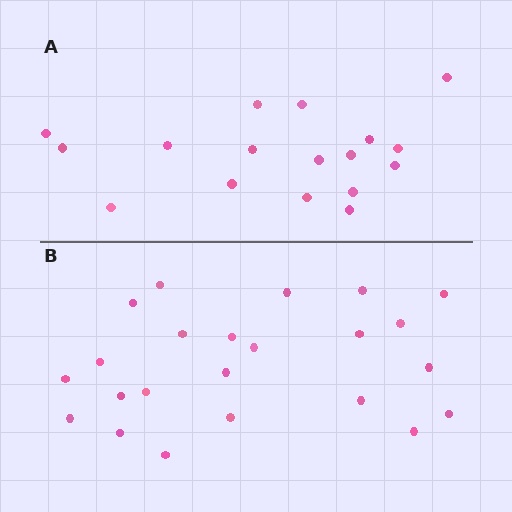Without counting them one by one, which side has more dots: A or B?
Region B (the bottom region) has more dots.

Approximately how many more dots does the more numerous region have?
Region B has about 6 more dots than region A.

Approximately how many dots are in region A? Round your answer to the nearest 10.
About 20 dots. (The exact count is 17, which rounds to 20.)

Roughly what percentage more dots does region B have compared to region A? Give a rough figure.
About 35% more.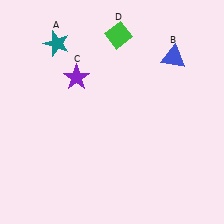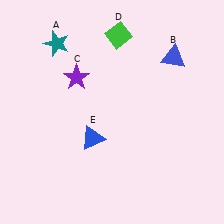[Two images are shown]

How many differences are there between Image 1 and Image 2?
There is 1 difference between the two images.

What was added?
A blue triangle (E) was added in Image 2.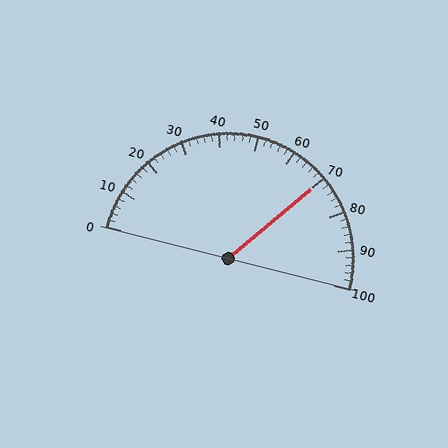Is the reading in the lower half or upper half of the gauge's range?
The reading is in the upper half of the range (0 to 100).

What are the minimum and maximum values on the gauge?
The gauge ranges from 0 to 100.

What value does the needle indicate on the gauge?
The needle indicates approximately 70.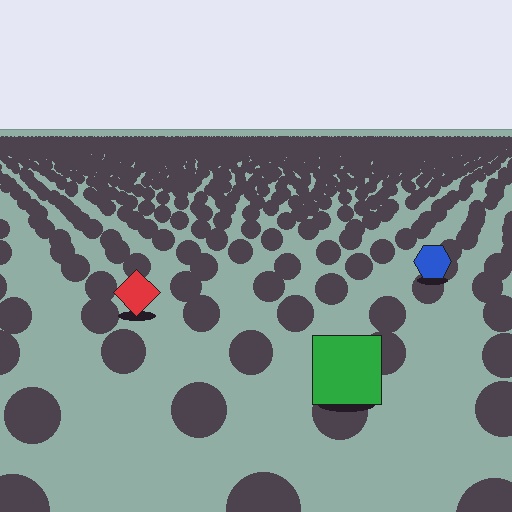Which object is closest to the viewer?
The green square is closest. The texture marks near it are larger and more spread out.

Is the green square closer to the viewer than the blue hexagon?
Yes. The green square is closer — you can tell from the texture gradient: the ground texture is coarser near it.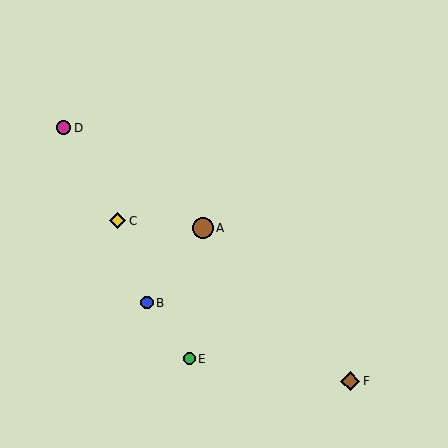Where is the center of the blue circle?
The center of the blue circle is at (147, 303).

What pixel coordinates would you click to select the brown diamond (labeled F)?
Click at (350, 381) to select the brown diamond F.